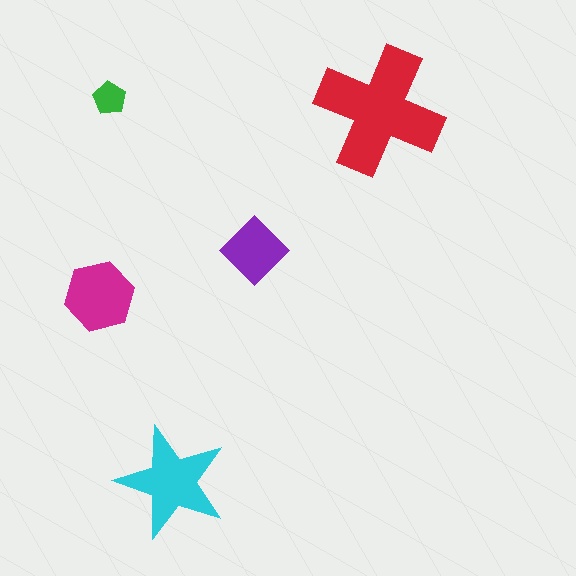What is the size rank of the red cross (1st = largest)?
1st.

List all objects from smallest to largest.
The green pentagon, the purple diamond, the magenta hexagon, the cyan star, the red cross.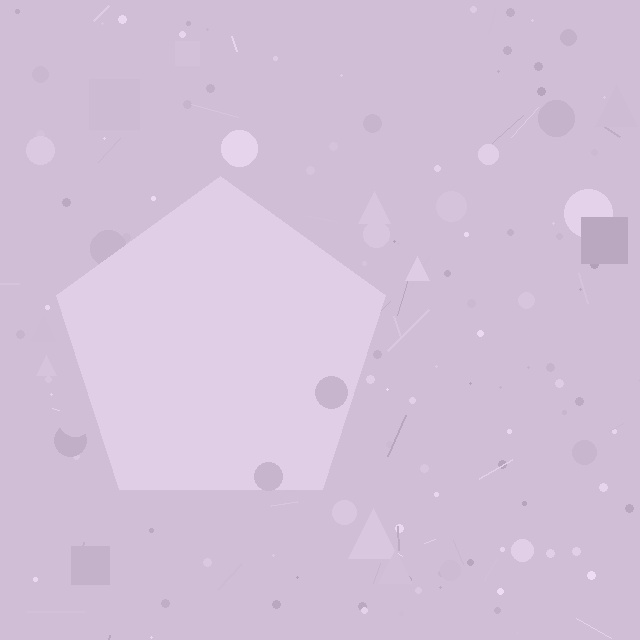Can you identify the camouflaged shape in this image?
The camouflaged shape is a pentagon.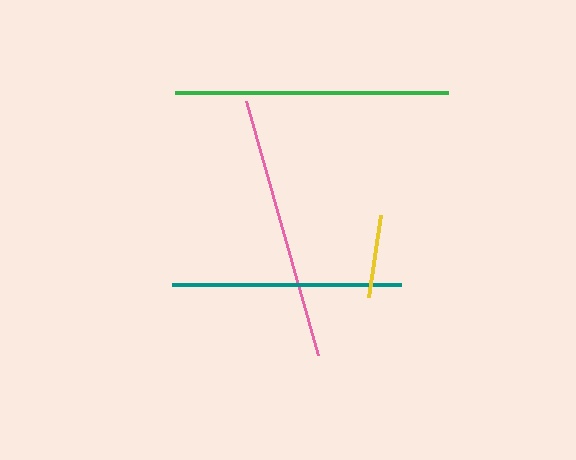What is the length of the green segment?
The green segment is approximately 273 pixels long.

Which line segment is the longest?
The green line is the longest at approximately 273 pixels.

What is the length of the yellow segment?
The yellow segment is approximately 84 pixels long.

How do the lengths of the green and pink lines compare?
The green and pink lines are approximately the same length.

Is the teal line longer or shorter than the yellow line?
The teal line is longer than the yellow line.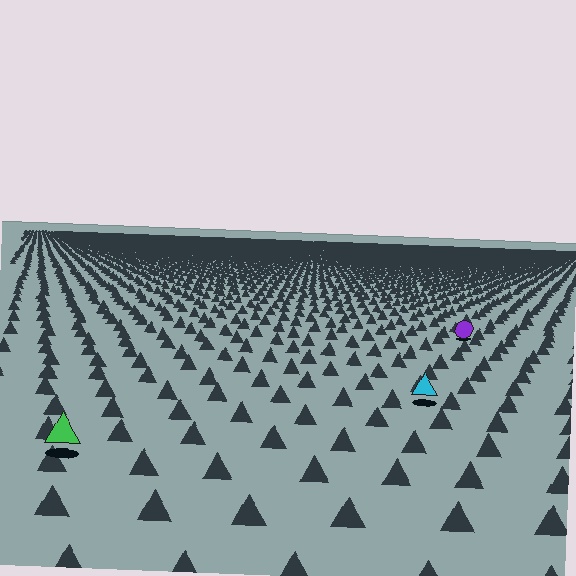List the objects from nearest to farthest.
From nearest to farthest: the green triangle, the cyan triangle, the purple circle.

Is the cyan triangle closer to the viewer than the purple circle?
Yes. The cyan triangle is closer — you can tell from the texture gradient: the ground texture is coarser near it.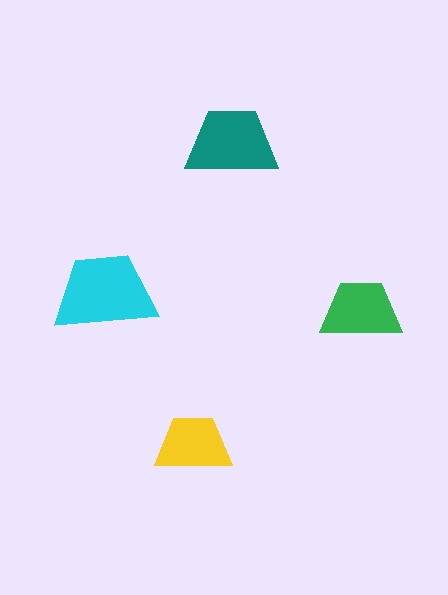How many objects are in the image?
There are 4 objects in the image.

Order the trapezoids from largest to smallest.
the cyan one, the teal one, the green one, the yellow one.